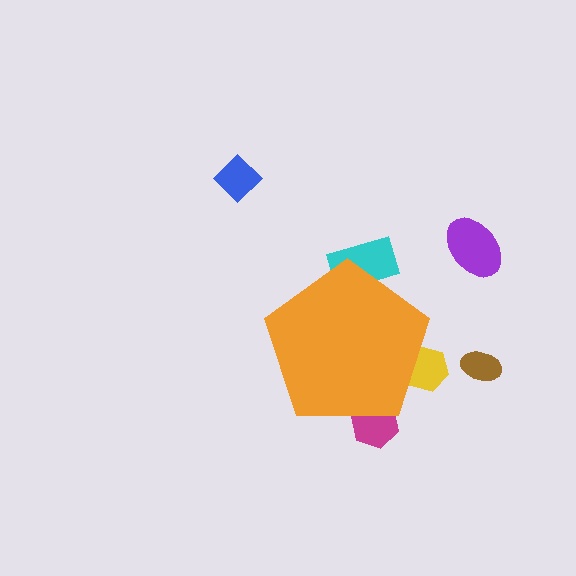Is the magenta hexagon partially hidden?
Yes, the magenta hexagon is partially hidden behind the orange pentagon.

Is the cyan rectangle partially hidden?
Yes, the cyan rectangle is partially hidden behind the orange pentagon.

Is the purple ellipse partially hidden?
No, the purple ellipse is fully visible.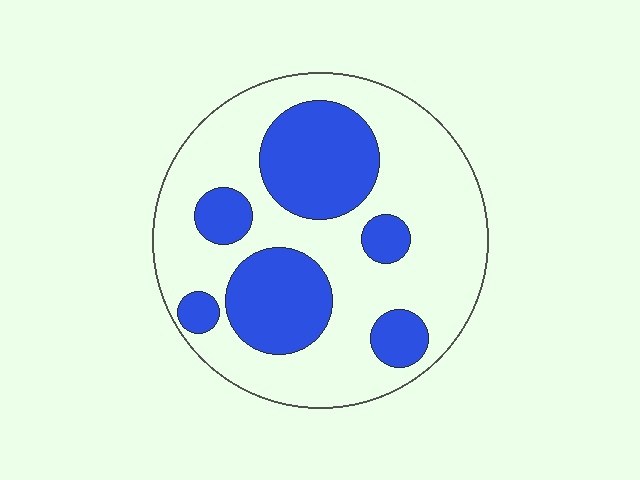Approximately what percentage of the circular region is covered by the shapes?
Approximately 35%.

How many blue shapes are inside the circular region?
6.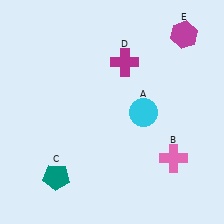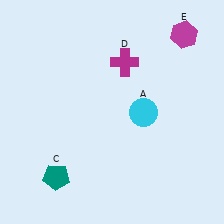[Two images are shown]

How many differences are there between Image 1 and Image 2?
There is 1 difference between the two images.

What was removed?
The pink cross (B) was removed in Image 2.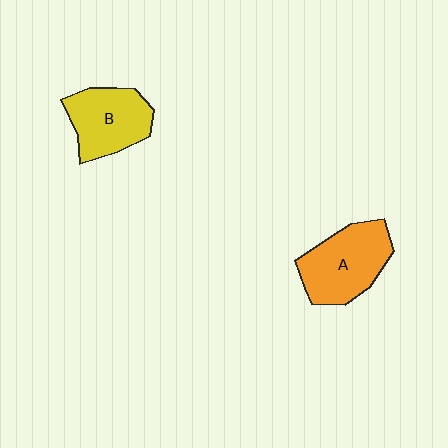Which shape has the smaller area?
Shape B (yellow).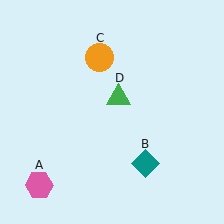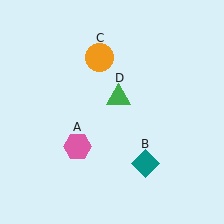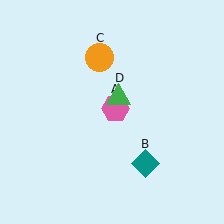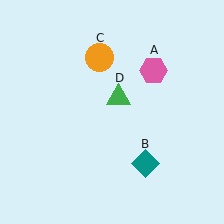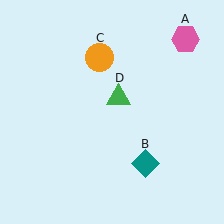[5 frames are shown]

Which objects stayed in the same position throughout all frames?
Teal diamond (object B) and orange circle (object C) and green triangle (object D) remained stationary.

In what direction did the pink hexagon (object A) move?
The pink hexagon (object A) moved up and to the right.